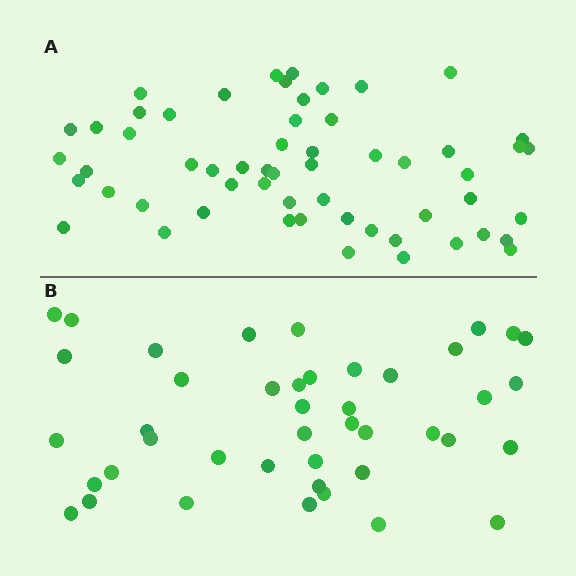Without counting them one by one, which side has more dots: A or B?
Region A (the top region) has more dots.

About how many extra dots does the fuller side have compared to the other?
Region A has approximately 15 more dots than region B.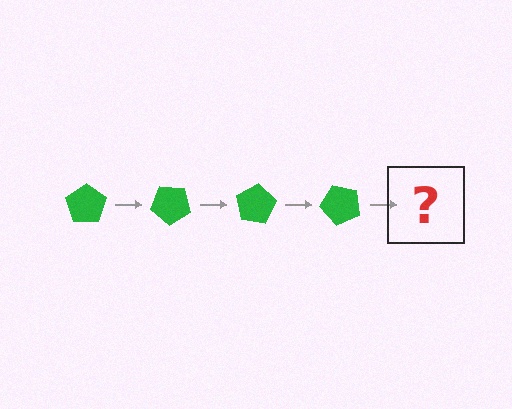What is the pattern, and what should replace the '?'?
The pattern is that the pentagon rotates 40 degrees each step. The '?' should be a green pentagon rotated 160 degrees.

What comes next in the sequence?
The next element should be a green pentagon rotated 160 degrees.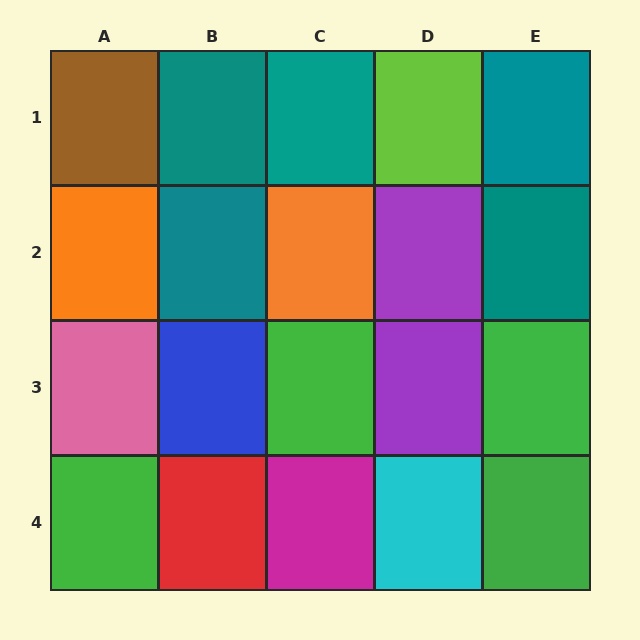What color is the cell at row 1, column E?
Teal.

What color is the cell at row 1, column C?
Teal.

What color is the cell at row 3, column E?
Green.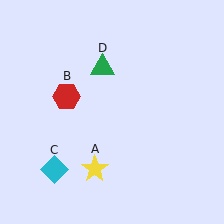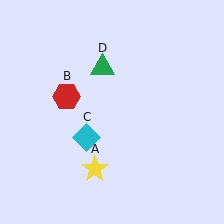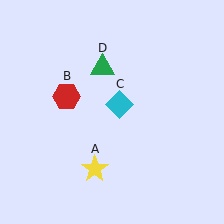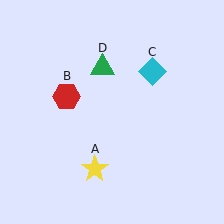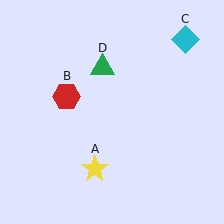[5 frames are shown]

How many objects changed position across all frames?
1 object changed position: cyan diamond (object C).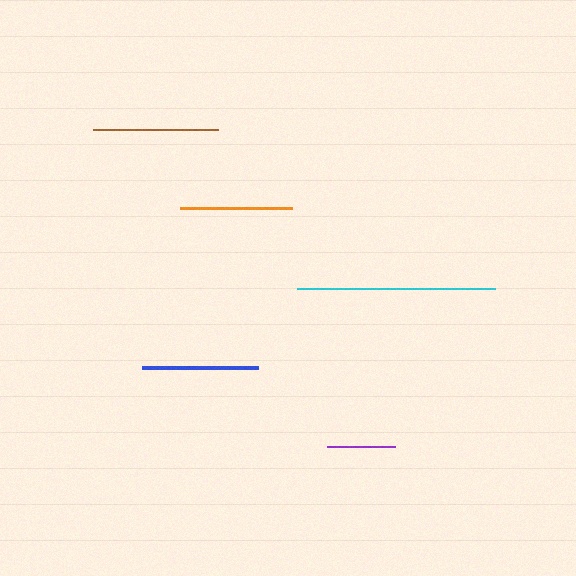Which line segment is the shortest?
The purple line is the shortest at approximately 68 pixels.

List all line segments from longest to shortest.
From longest to shortest: cyan, brown, blue, orange, purple.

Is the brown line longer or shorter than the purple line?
The brown line is longer than the purple line.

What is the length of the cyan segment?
The cyan segment is approximately 198 pixels long.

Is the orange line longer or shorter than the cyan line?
The cyan line is longer than the orange line.